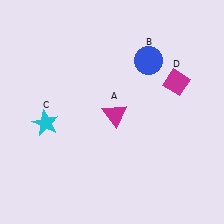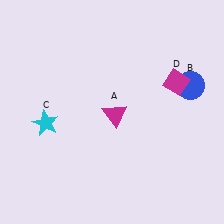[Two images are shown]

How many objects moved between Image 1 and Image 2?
1 object moved between the two images.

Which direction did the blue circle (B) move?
The blue circle (B) moved right.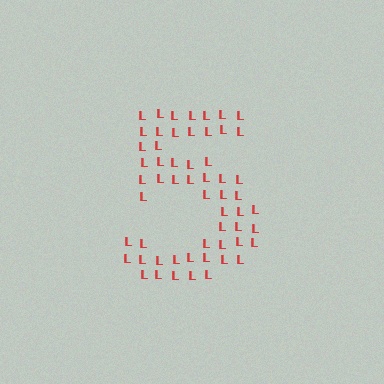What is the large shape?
The large shape is the digit 5.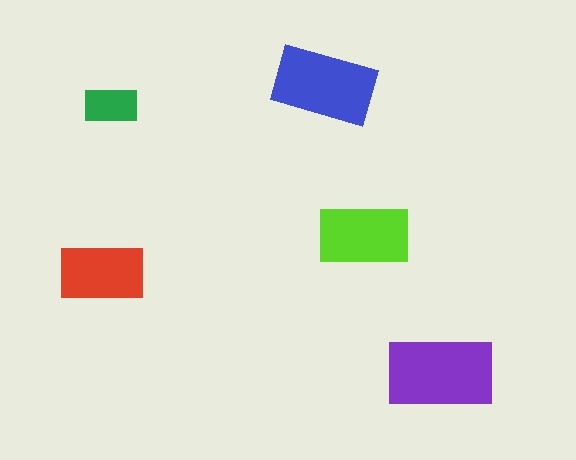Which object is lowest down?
The purple rectangle is bottommost.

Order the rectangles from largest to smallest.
the purple one, the blue one, the lime one, the red one, the green one.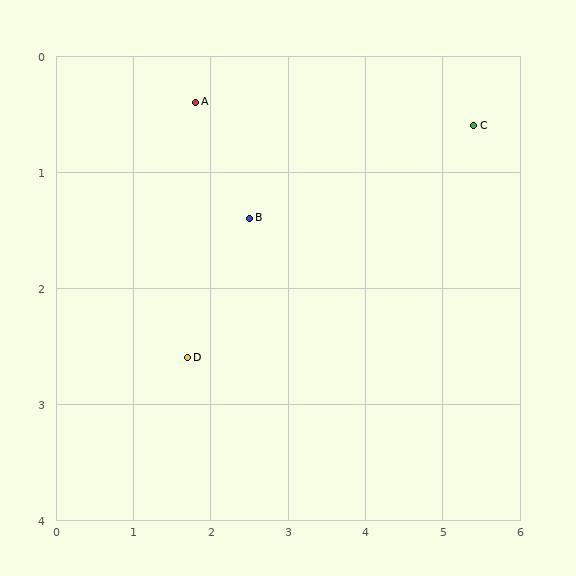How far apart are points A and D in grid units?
Points A and D are about 2.2 grid units apart.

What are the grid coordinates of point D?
Point D is at approximately (1.7, 2.6).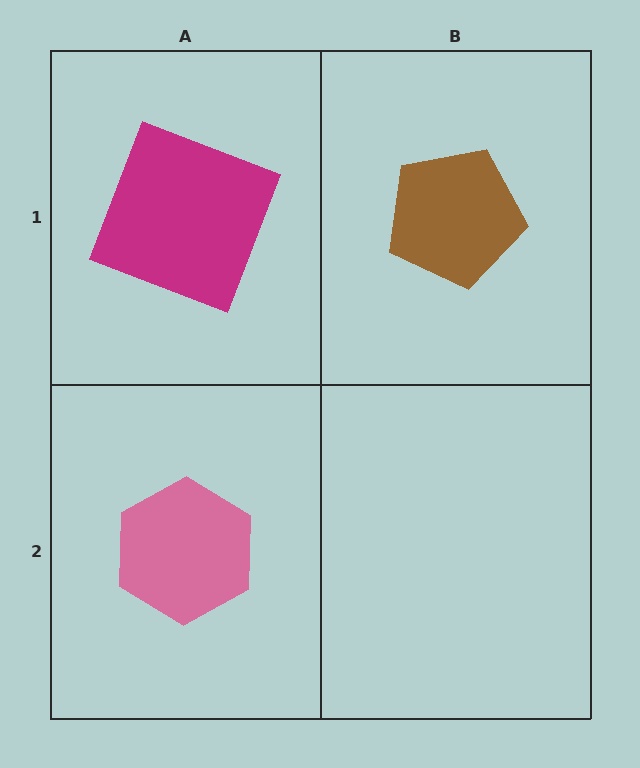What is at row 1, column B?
A brown pentagon.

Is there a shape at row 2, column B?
No, that cell is empty.